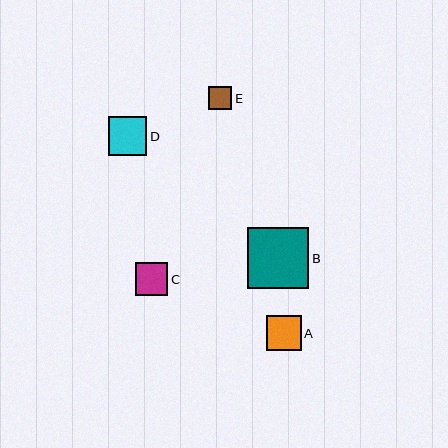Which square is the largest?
Square B is the largest with a size of approximately 61 pixels.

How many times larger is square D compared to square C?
Square D is approximately 1.2 times the size of square C.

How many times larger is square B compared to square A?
Square B is approximately 1.8 times the size of square A.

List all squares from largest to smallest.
From largest to smallest: B, D, A, C, E.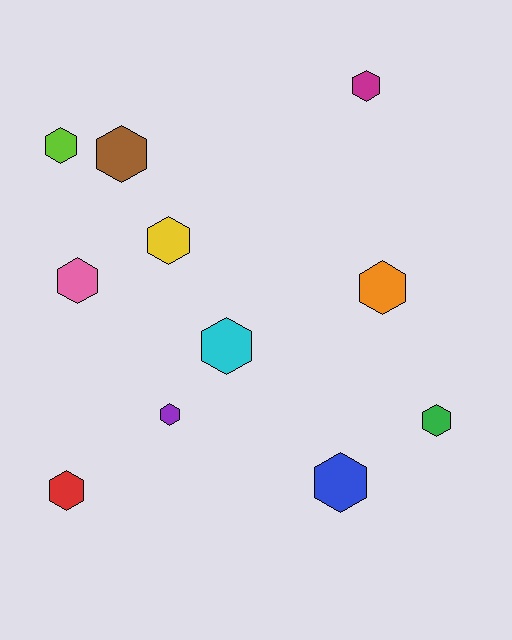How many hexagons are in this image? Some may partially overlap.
There are 11 hexagons.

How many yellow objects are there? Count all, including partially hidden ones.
There is 1 yellow object.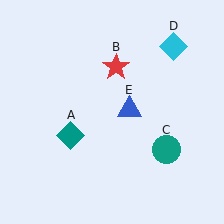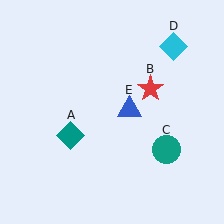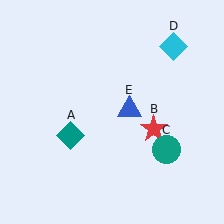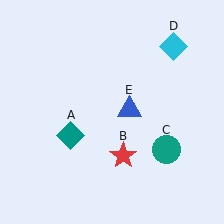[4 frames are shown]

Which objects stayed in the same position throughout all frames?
Teal diamond (object A) and teal circle (object C) and cyan diamond (object D) and blue triangle (object E) remained stationary.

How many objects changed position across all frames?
1 object changed position: red star (object B).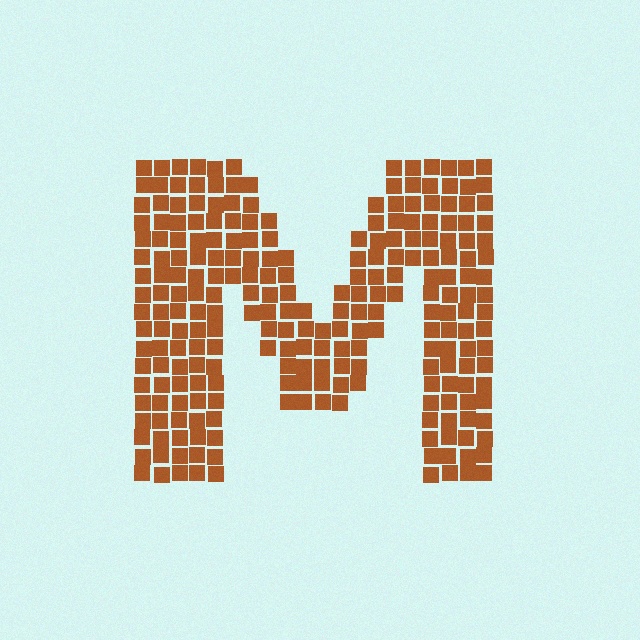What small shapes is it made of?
It is made of small squares.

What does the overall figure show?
The overall figure shows the letter M.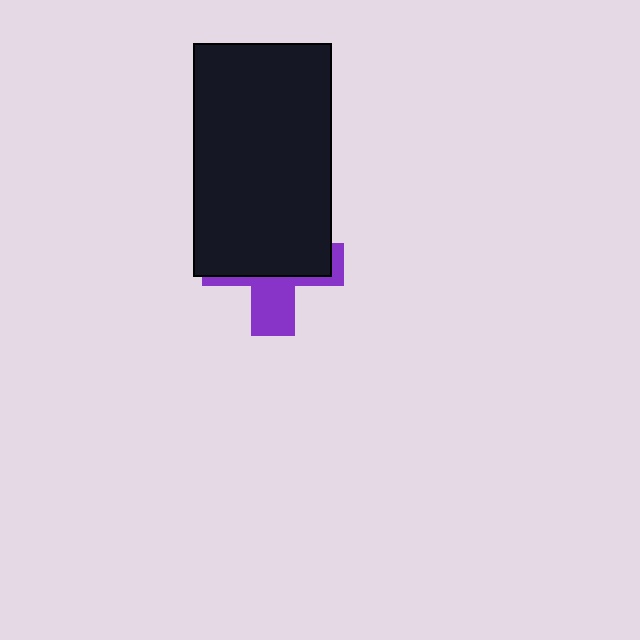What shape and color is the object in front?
The object in front is a black rectangle.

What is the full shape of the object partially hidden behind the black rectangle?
The partially hidden object is a purple cross.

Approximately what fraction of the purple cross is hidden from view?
Roughly 64% of the purple cross is hidden behind the black rectangle.